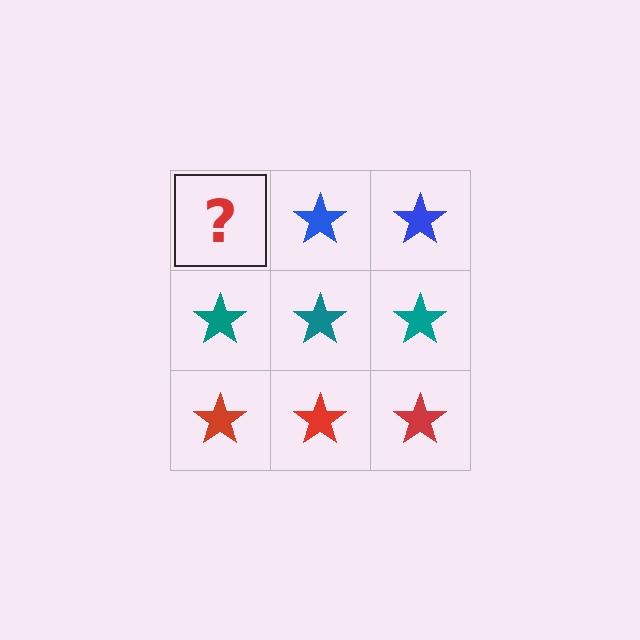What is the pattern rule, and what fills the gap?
The rule is that each row has a consistent color. The gap should be filled with a blue star.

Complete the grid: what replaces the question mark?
The question mark should be replaced with a blue star.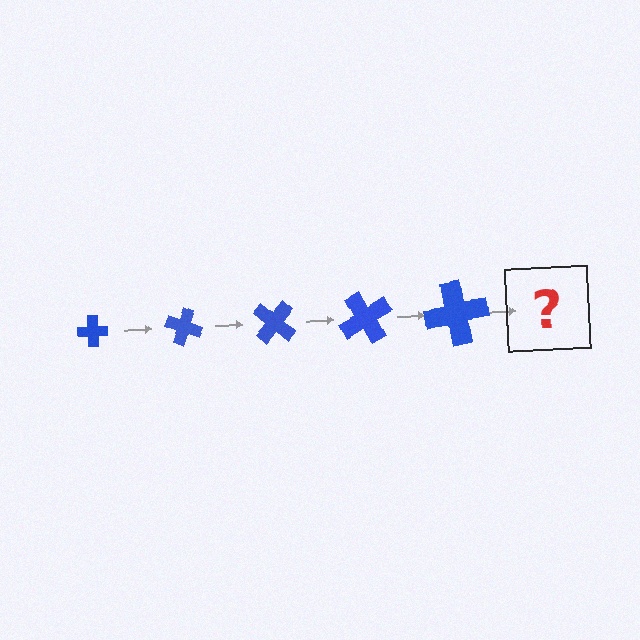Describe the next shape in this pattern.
It should be a cross, larger than the previous one and rotated 100 degrees from the start.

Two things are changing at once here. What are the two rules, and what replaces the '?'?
The two rules are that the cross grows larger each step and it rotates 20 degrees each step. The '?' should be a cross, larger than the previous one and rotated 100 degrees from the start.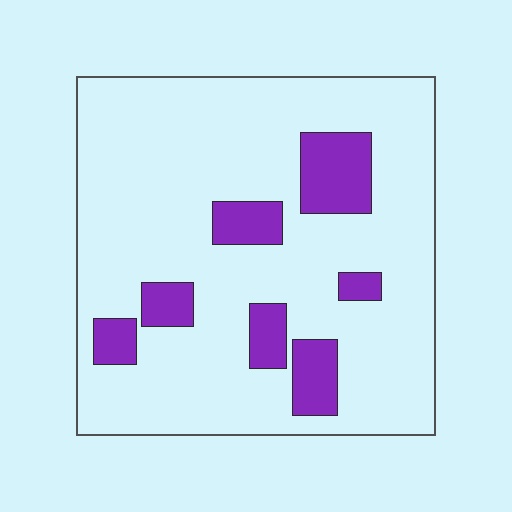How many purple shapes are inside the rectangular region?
7.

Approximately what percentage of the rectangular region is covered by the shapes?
Approximately 15%.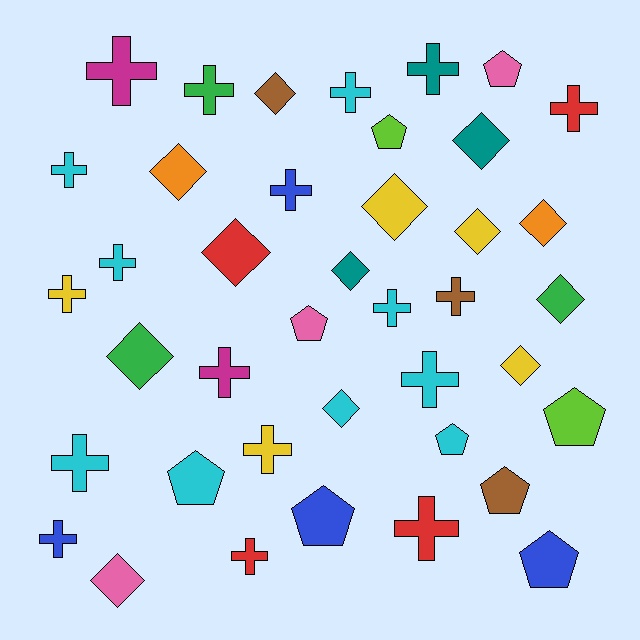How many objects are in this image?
There are 40 objects.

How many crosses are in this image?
There are 18 crosses.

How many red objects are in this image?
There are 4 red objects.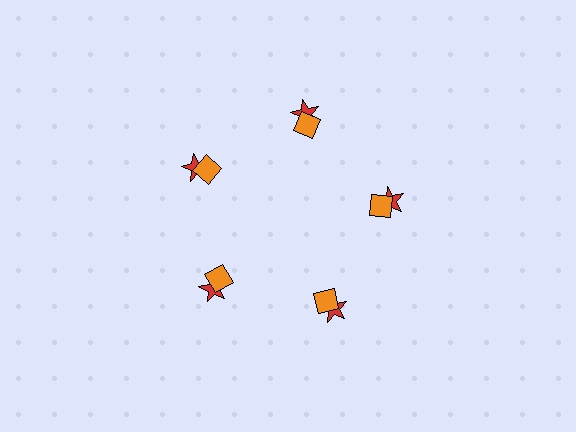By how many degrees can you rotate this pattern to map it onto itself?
The pattern maps onto itself every 72 degrees of rotation.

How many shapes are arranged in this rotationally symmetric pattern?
There are 10 shapes, arranged in 5 groups of 2.